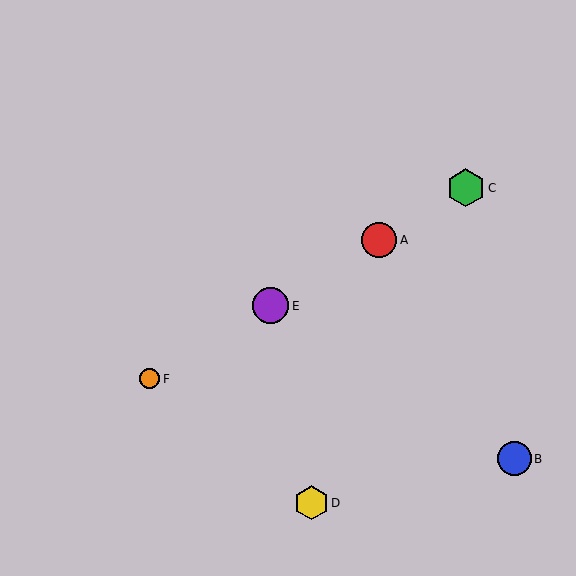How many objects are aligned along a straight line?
4 objects (A, C, E, F) are aligned along a straight line.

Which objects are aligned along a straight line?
Objects A, C, E, F are aligned along a straight line.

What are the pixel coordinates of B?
Object B is at (514, 459).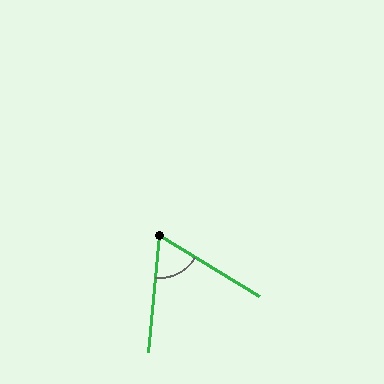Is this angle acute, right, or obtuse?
It is acute.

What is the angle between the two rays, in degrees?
Approximately 64 degrees.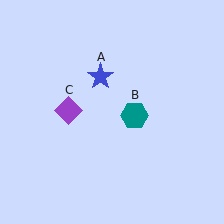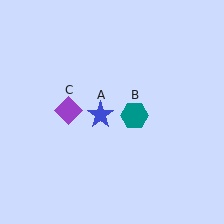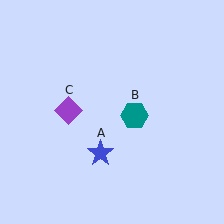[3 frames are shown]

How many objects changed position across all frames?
1 object changed position: blue star (object A).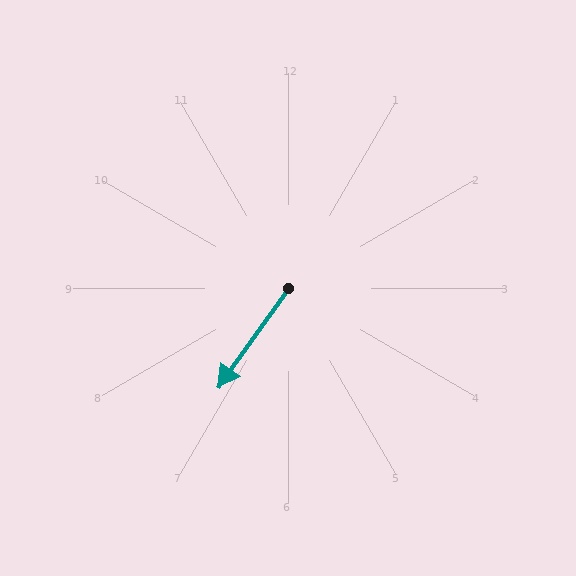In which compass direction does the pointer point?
Southwest.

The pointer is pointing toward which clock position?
Roughly 7 o'clock.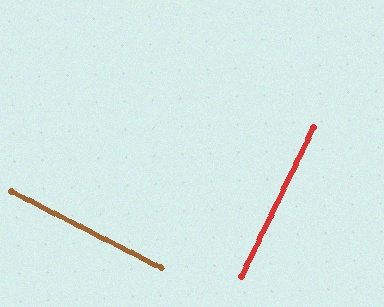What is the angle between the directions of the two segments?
Approximately 89 degrees.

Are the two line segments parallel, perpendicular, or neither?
Perpendicular — they meet at approximately 89°.